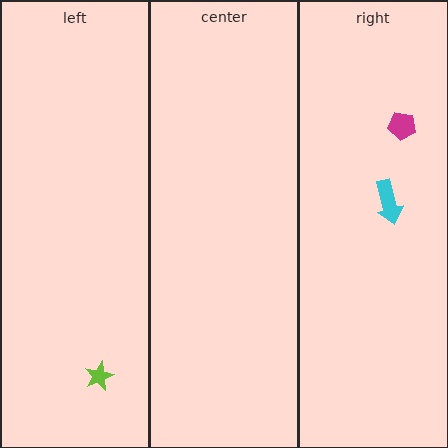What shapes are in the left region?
The lime star.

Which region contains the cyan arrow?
The right region.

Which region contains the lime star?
The left region.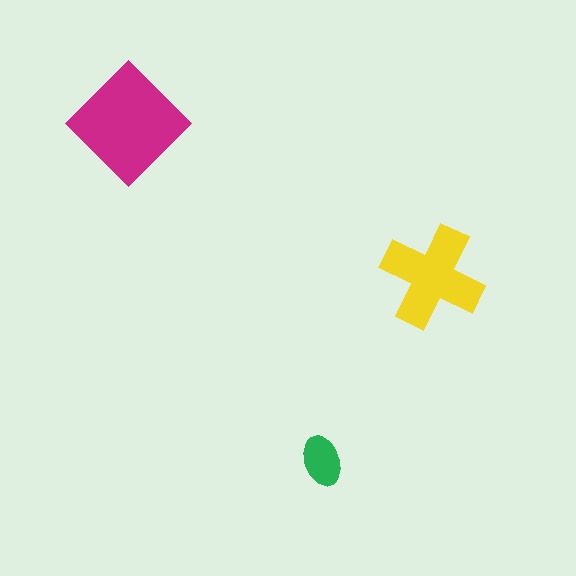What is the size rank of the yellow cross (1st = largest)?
2nd.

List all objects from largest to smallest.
The magenta diamond, the yellow cross, the green ellipse.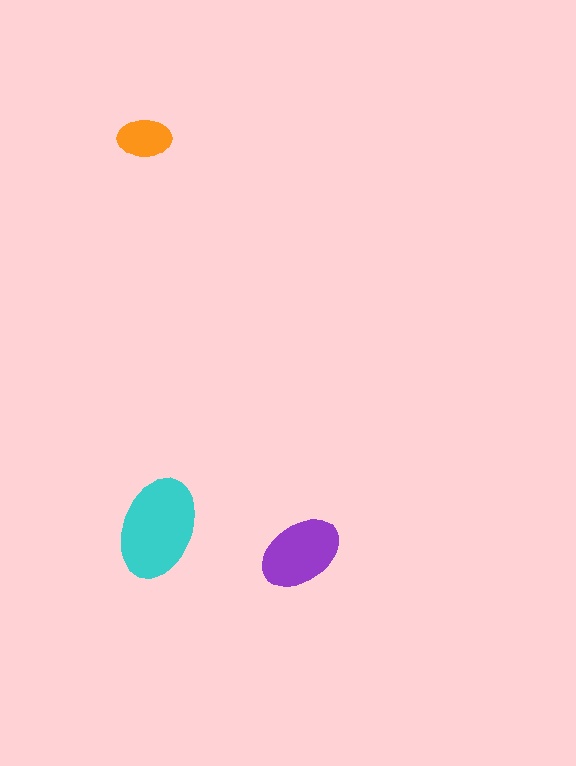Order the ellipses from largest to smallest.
the cyan one, the purple one, the orange one.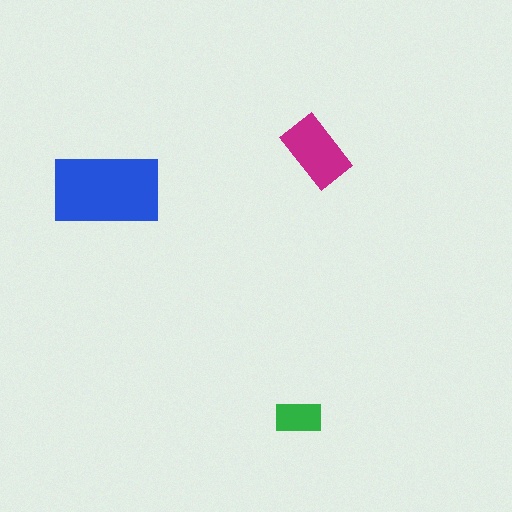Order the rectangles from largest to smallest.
the blue one, the magenta one, the green one.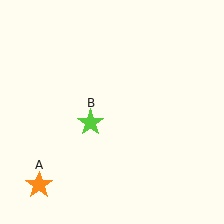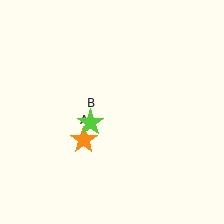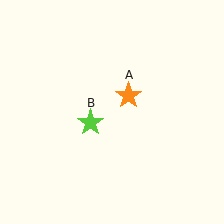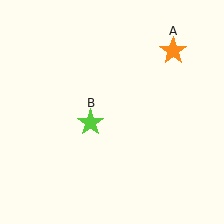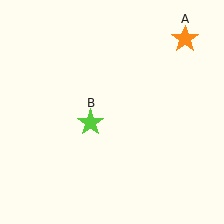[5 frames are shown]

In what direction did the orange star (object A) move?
The orange star (object A) moved up and to the right.